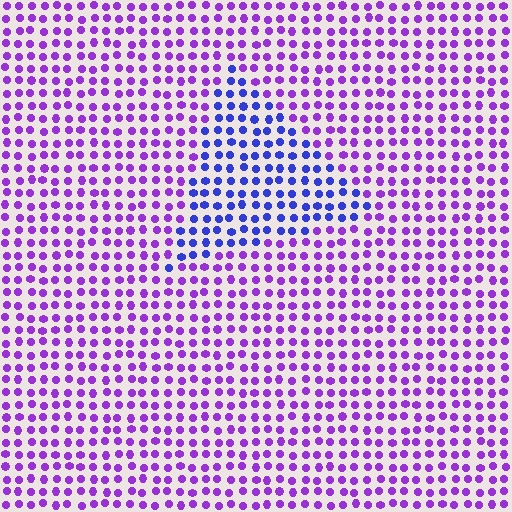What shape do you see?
I see a triangle.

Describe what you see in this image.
The image is filled with small purple elements in a uniform arrangement. A triangle-shaped region is visible where the elements are tinted to a slightly different hue, forming a subtle color boundary.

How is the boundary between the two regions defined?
The boundary is defined purely by a slight shift in hue (about 42 degrees). Spacing, size, and orientation are identical on both sides.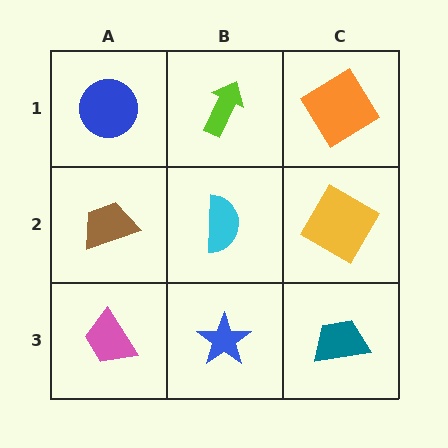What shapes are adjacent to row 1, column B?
A cyan semicircle (row 2, column B), a blue circle (row 1, column A), an orange diamond (row 1, column C).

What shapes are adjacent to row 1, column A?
A brown trapezoid (row 2, column A), a lime arrow (row 1, column B).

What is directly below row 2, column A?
A pink trapezoid.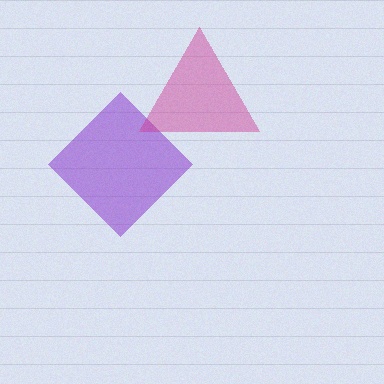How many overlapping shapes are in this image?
There are 2 overlapping shapes in the image.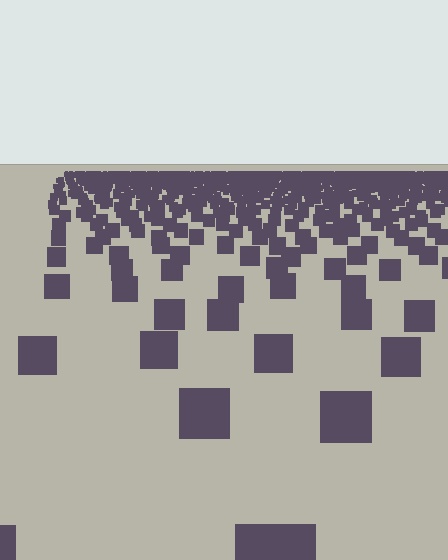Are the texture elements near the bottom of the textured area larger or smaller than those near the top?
Larger. Near the bottom, elements are closer to the viewer and appear at a bigger on-screen size.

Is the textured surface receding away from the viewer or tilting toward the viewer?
The surface is receding away from the viewer. Texture elements get smaller and denser toward the top.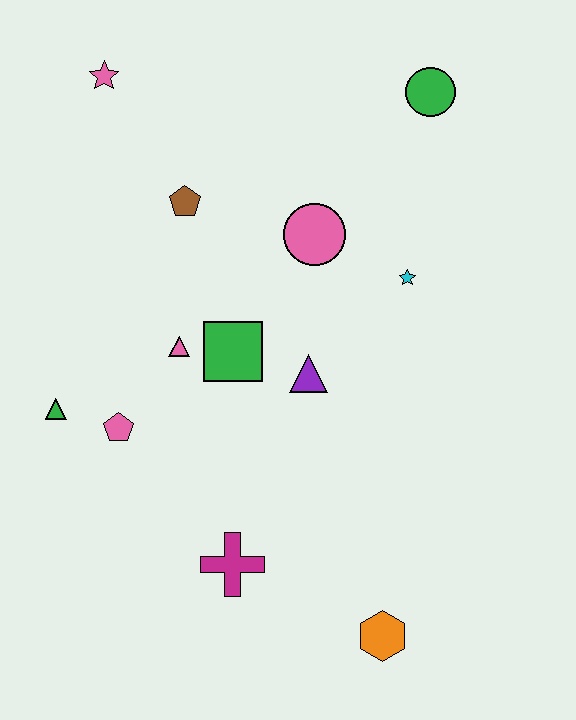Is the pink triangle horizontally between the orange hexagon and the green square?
No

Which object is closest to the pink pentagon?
The green triangle is closest to the pink pentagon.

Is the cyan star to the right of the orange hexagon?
Yes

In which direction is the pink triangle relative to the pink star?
The pink triangle is below the pink star.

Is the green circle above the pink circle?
Yes